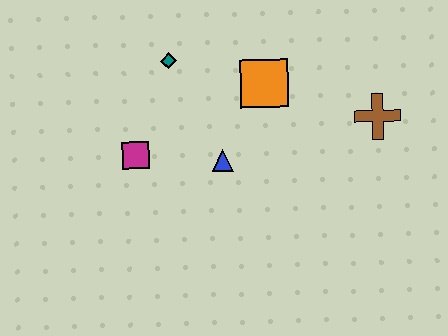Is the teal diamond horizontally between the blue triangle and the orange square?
No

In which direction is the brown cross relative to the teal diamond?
The brown cross is to the right of the teal diamond.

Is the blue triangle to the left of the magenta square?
No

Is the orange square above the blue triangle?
Yes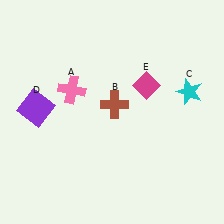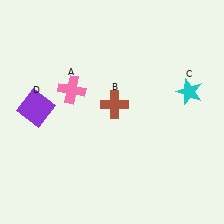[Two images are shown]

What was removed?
The magenta diamond (E) was removed in Image 2.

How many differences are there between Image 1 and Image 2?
There is 1 difference between the two images.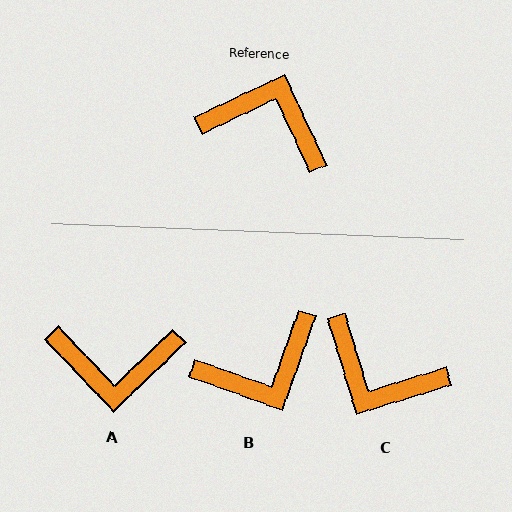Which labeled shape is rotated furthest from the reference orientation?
C, about 171 degrees away.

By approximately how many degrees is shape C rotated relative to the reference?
Approximately 171 degrees counter-clockwise.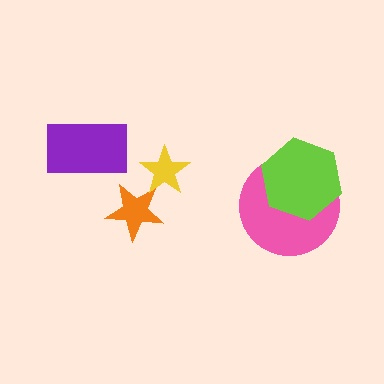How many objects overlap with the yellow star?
1 object overlaps with the yellow star.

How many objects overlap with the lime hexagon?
1 object overlaps with the lime hexagon.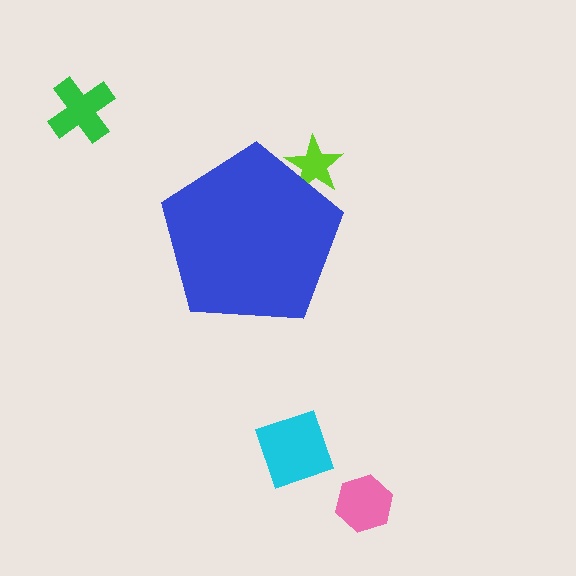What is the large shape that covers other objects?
A blue pentagon.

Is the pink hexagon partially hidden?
No, the pink hexagon is fully visible.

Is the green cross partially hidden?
No, the green cross is fully visible.